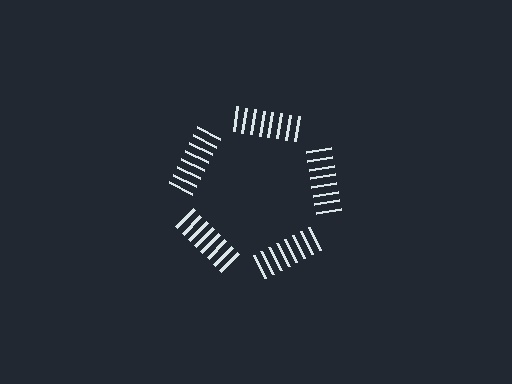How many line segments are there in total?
40 — 8 along each of the 5 edges.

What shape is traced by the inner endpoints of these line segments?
An illusory pentagon — the line segments terminate on its edges but no continuous stroke is drawn.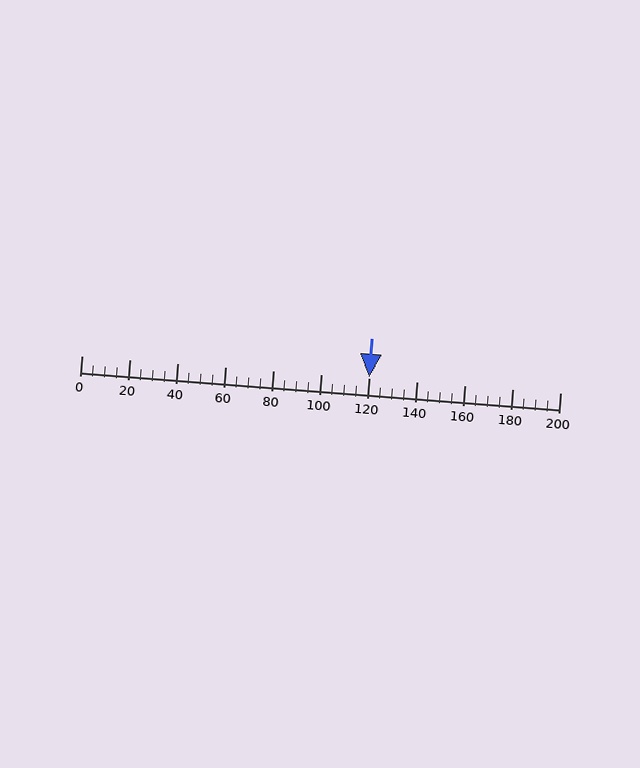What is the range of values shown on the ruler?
The ruler shows values from 0 to 200.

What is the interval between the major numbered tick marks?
The major tick marks are spaced 20 units apart.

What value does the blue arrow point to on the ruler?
The blue arrow points to approximately 120.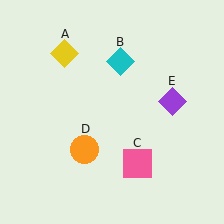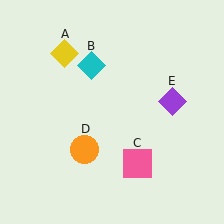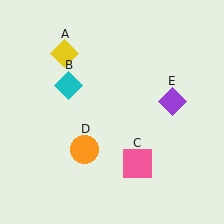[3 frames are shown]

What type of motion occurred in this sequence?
The cyan diamond (object B) rotated counterclockwise around the center of the scene.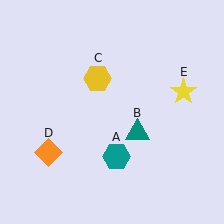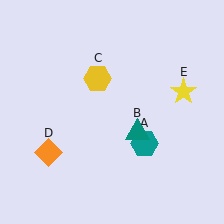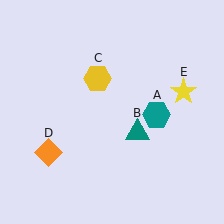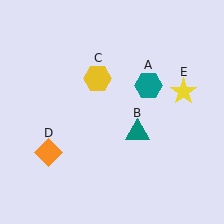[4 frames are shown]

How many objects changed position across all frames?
1 object changed position: teal hexagon (object A).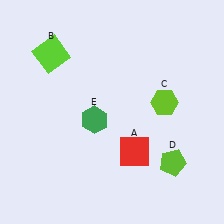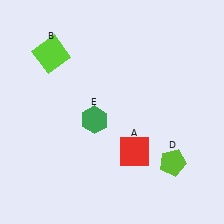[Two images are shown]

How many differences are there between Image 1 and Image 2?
There is 1 difference between the two images.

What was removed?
The lime hexagon (C) was removed in Image 2.